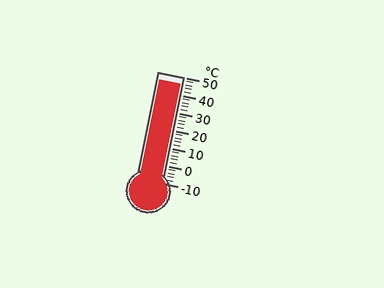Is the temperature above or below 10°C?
The temperature is above 10°C.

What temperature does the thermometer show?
The thermometer shows approximately 46°C.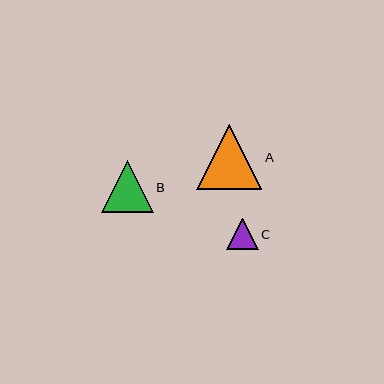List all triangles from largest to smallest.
From largest to smallest: A, B, C.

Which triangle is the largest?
Triangle A is the largest with a size of approximately 65 pixels.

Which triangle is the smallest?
Triangle C is the smallest with a size of approximately 32 pixels.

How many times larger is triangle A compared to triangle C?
Triangle A is approximately 2.0 times the size of triangle C.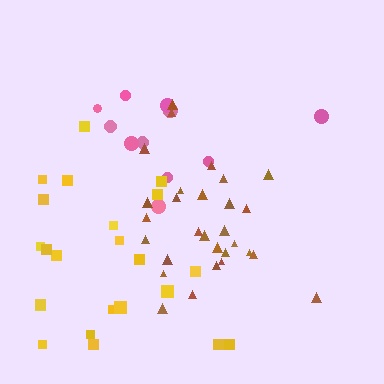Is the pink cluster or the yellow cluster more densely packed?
Yellow.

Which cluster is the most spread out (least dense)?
Pink.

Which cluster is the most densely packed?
Brown.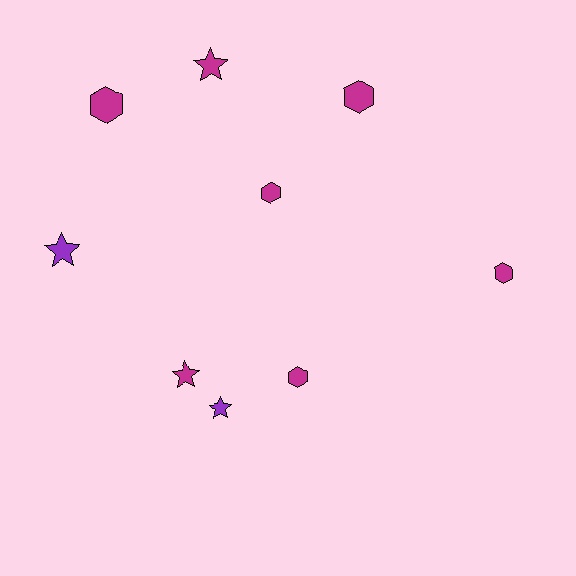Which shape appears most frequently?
Hexagon, with 5 objects.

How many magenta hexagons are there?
There are 5 magenta hexagons.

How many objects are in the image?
There are 9 objects.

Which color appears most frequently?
Magenta, with 7 objects.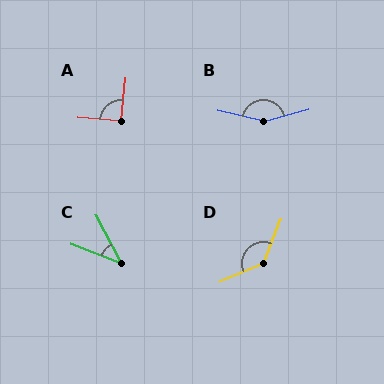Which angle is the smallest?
C, at approximately 41 degrees.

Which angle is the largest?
B, at approximately 153 degrees.